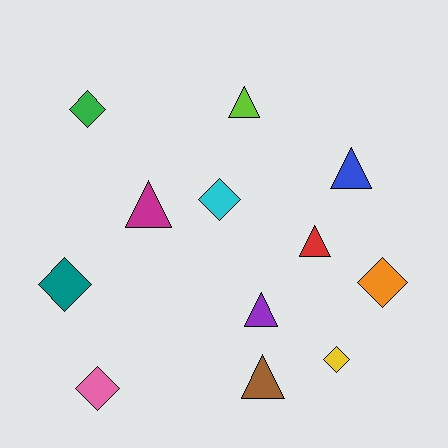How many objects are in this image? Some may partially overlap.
There are 12 objects.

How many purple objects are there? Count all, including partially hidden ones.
There is 1 purple object.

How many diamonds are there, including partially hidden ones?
There are 6 diamonds.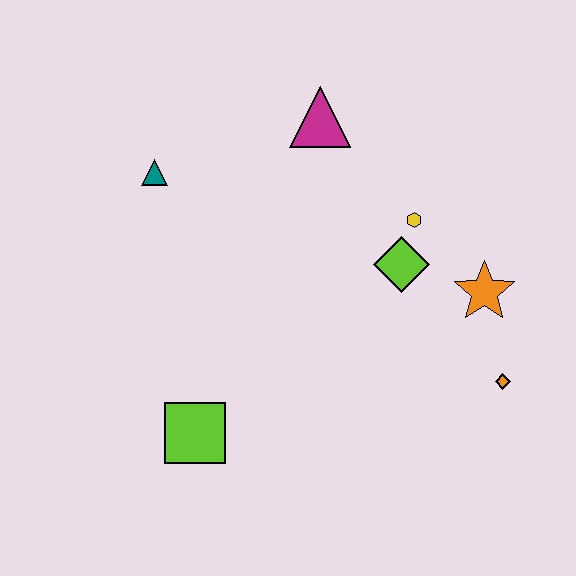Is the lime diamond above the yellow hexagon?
No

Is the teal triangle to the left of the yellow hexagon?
Yes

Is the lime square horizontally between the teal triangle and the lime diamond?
Yes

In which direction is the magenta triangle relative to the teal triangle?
The magenta triangle is to the right of the teal triangle.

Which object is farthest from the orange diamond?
The teal triangle is farthest from the orange diamond.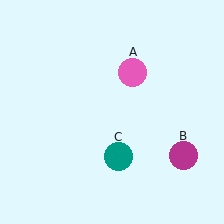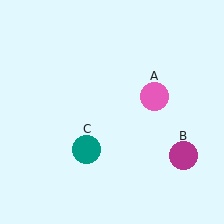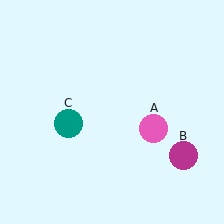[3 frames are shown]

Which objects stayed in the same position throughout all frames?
Magenta circle (object B) remained stationary.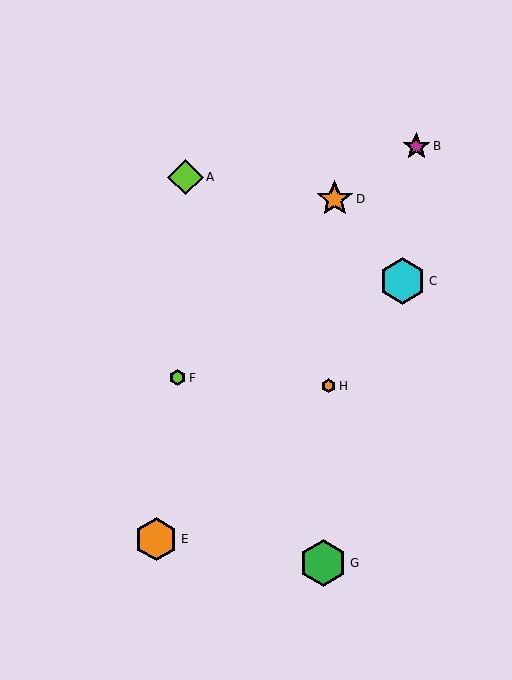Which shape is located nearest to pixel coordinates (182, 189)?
The lime diamond (labeled A) at (185, 177) is nearest to that location.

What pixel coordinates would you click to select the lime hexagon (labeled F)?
Click at (178, 378) to select the lime hexagon F.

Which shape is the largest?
The green hexagon (labeled G) is the largest.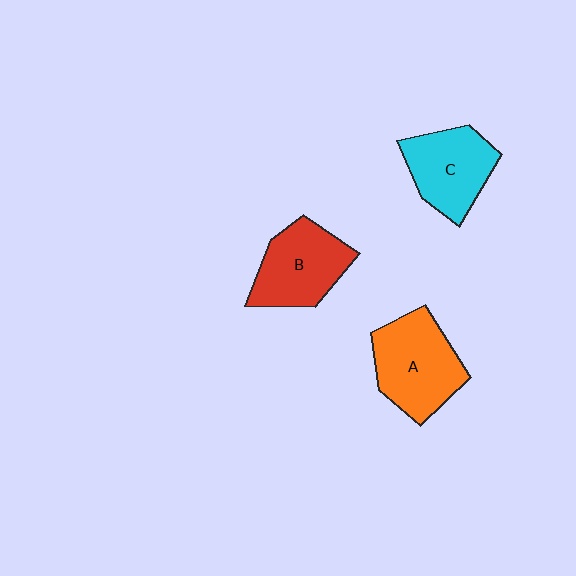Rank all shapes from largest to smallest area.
From largest to smallest: A (orange), B (red), C (cyan).